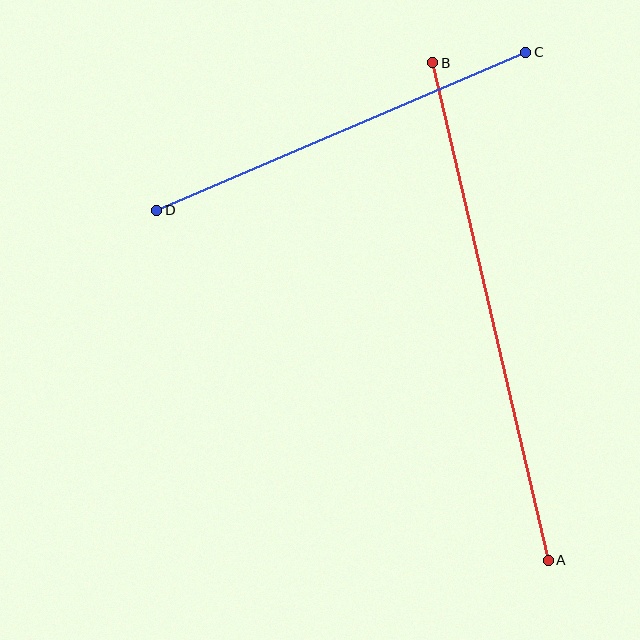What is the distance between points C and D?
The distance is approximately 401 pixels.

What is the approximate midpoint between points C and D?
The midpoint is at approximately (341, 131) pixels.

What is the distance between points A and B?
The distance is approximately 511 pixels.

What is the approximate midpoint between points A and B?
The midpoint is at approximately (491, 312) pixels.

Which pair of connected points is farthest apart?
Points A and B are farthest apart.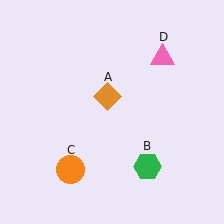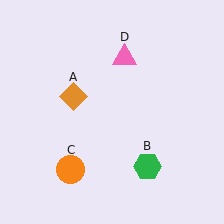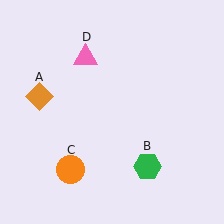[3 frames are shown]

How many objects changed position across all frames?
2 objects changed position: orange diamond (object A), pink triangle (object D).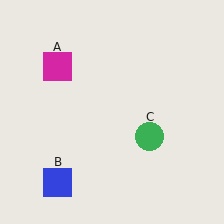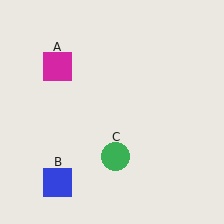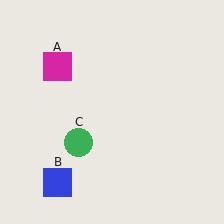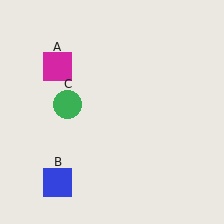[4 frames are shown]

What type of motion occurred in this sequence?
The green circle (object C) rotated clockwise around the center of the scene.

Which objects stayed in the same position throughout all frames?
Magenta square (object A) and blue square (object B) remained stationary.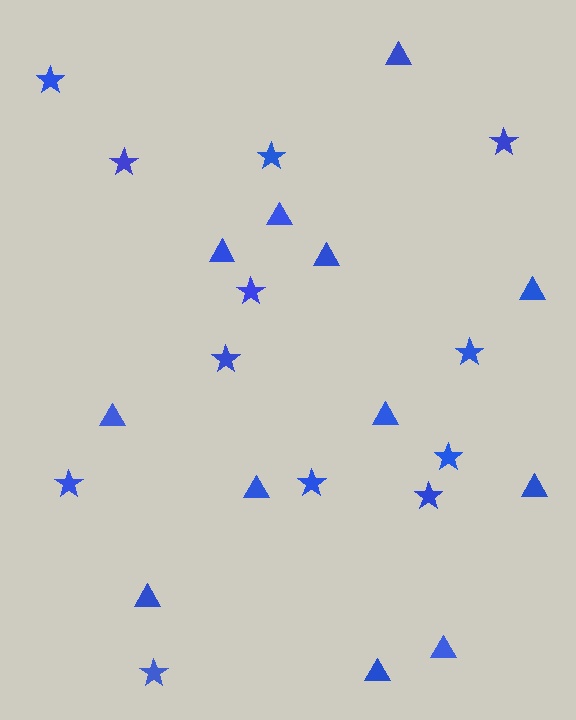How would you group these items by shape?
There are 2 groups: one group of triangles (12) and one group of stars (12).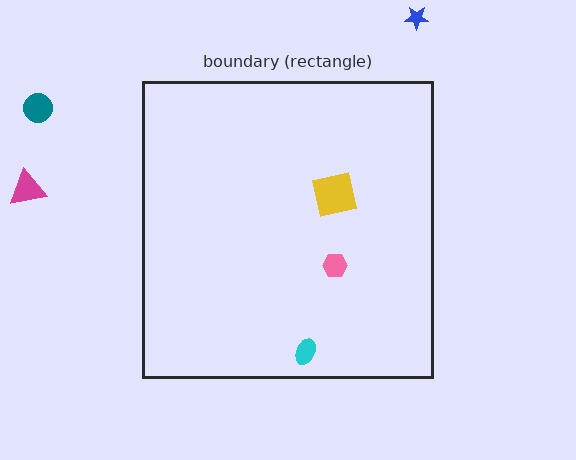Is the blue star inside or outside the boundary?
Outside.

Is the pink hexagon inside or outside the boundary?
Inside.